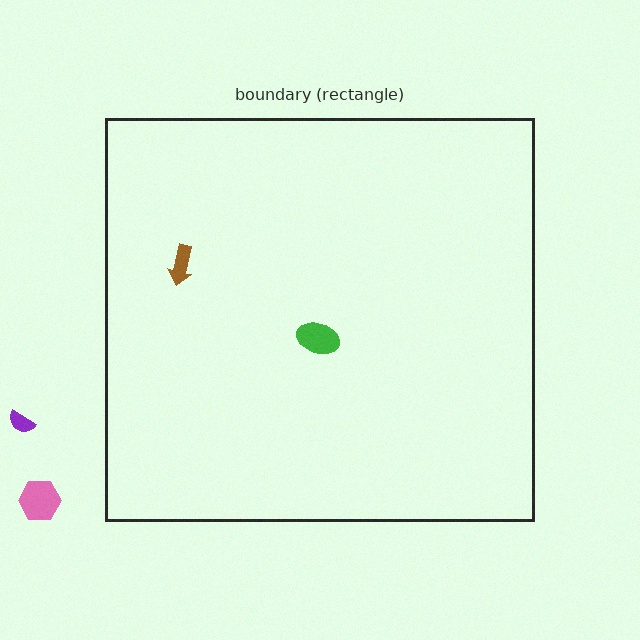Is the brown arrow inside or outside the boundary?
Inside.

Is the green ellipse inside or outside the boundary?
Inside.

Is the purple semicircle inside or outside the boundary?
Outside.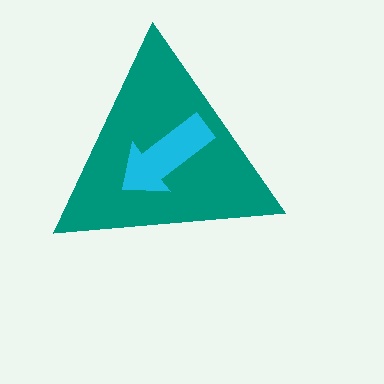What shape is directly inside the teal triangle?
The cyan arrow.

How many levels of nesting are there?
2.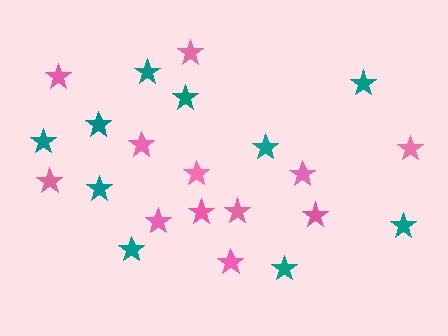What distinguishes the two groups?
There are 2 groups: one group of teal stars (10) and one group of pink stars (12).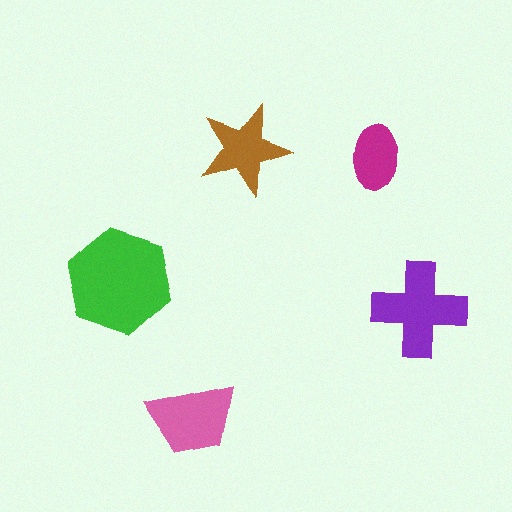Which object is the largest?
The green hexagon.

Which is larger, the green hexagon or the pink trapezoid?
The green hexagon.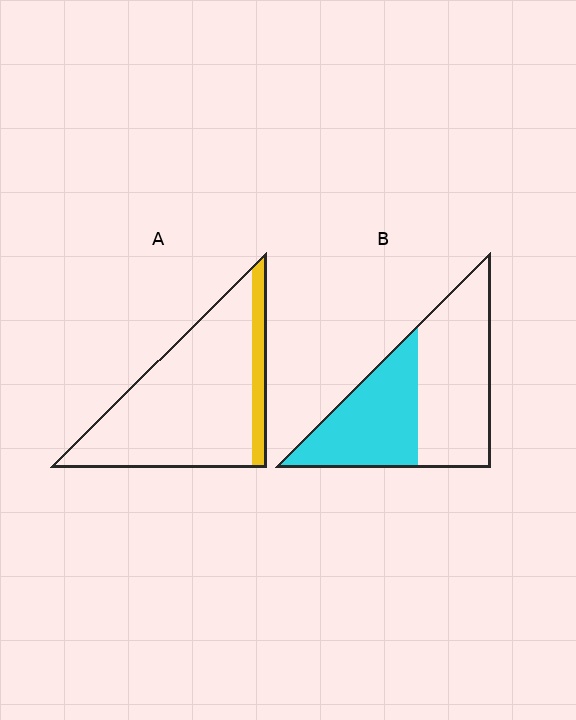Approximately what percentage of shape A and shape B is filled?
A is approximately 15% and B is approximately 45%.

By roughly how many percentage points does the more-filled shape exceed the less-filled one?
By roughly 30 percentage points (B over A).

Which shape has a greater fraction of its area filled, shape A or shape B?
Shape B.